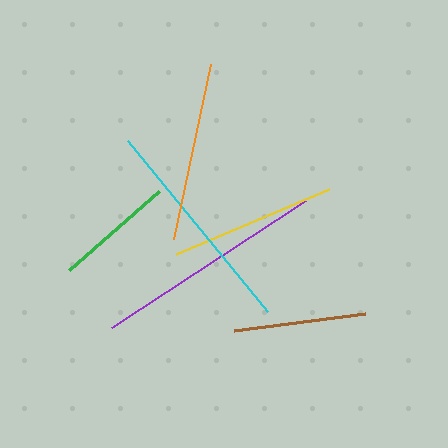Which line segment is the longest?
The purple line is the longest at approximately 232 pixels.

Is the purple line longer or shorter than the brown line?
The purple line is longer than the brown line.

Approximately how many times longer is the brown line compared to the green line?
The brown line is approximately 1.1 times the length of the green line.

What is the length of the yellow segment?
The yellow segment is approximately 167 pixels long.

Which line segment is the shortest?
The green line is the shortest at approximately 119 pixels.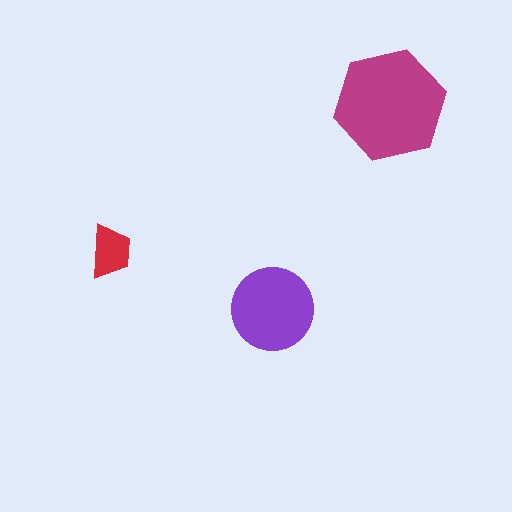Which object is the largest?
The magenta hexagon.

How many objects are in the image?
There are 3 objects in the image.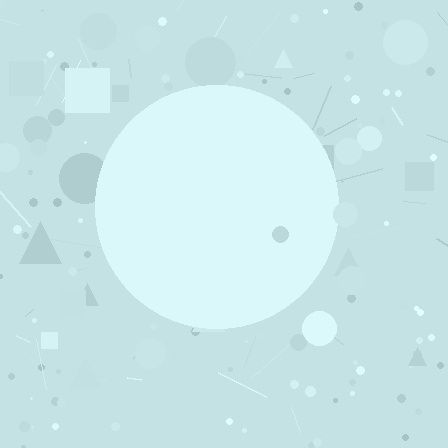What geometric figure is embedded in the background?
A circle is embedded in the background.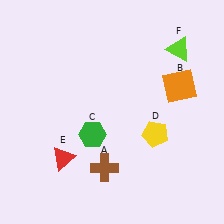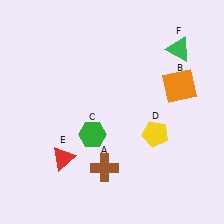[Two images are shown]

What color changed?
The triangle (F) changed from lime in Image 1 to green in Image 2.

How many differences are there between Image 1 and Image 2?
There is 1 difference between the two images.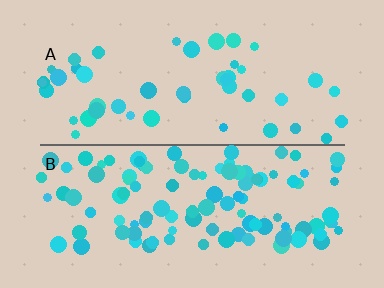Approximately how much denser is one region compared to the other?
Approximately 2.4× — region B over region A.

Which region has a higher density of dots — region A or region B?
B (the bottom).